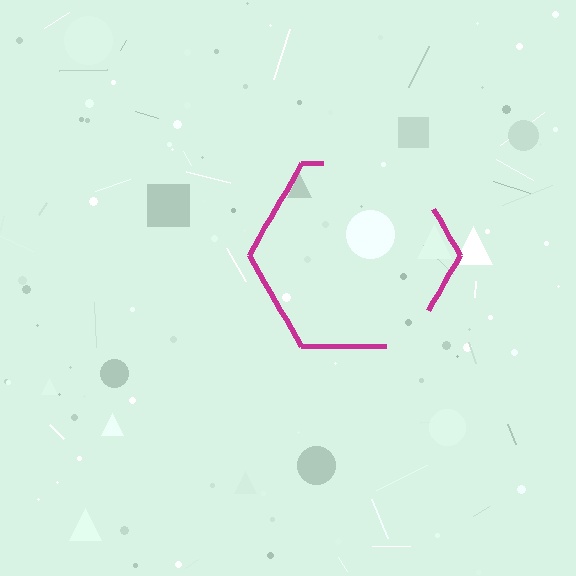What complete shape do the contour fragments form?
The contour fragments form a hexagon.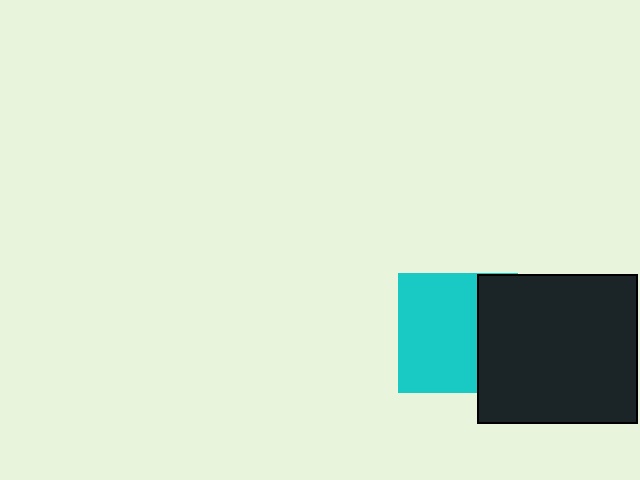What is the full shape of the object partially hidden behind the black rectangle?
The partially hidden object is a cyan square.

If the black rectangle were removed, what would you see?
You would see the complete cyan square.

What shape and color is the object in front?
The object in front is a black rectangle.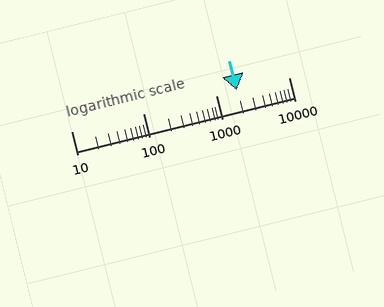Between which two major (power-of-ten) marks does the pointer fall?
The pointer is between 1000 and 10000.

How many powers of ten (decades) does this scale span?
The scale spans 3 decades, from 10 to 10000.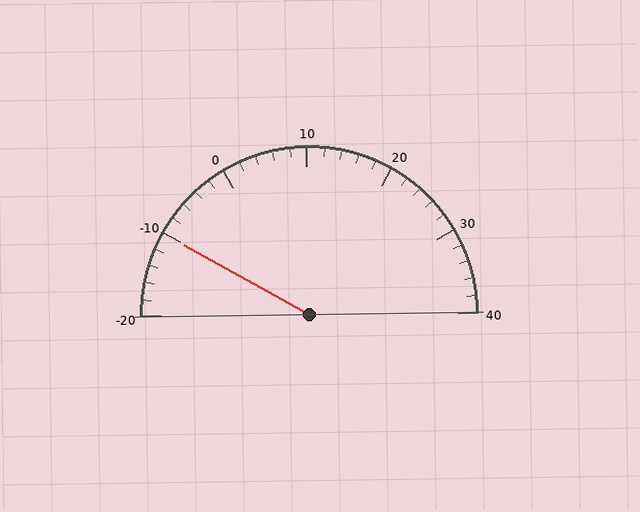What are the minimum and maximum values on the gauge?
The gauge ranges from -20 to 40.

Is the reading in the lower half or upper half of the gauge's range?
The reading is in the lower half of the range (-20 to 40).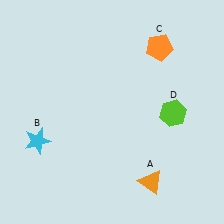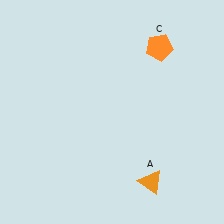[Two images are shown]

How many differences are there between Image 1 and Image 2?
There are 2 differences between the two images.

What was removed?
The lime hexagon (D), the cyan star (B) were removed in Image 2.